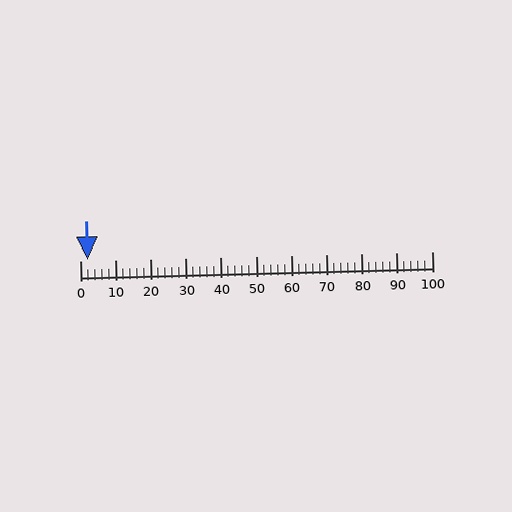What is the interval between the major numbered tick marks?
The major tick marks are spaced 10 units apart.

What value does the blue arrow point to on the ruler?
The blue arrow points to approximately 2.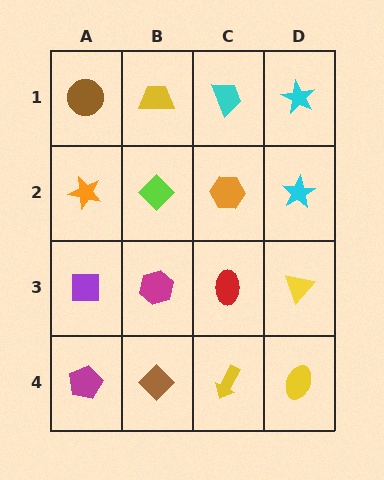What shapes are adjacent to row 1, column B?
A lime diamond (row 2, column B), a brown circle (row 1, column A), a cyan trapezoid (row 1, column C).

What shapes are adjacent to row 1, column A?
An orange star (row 2, column A), a yellow trapezoid (row 1, column B).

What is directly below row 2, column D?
A yellow triangle.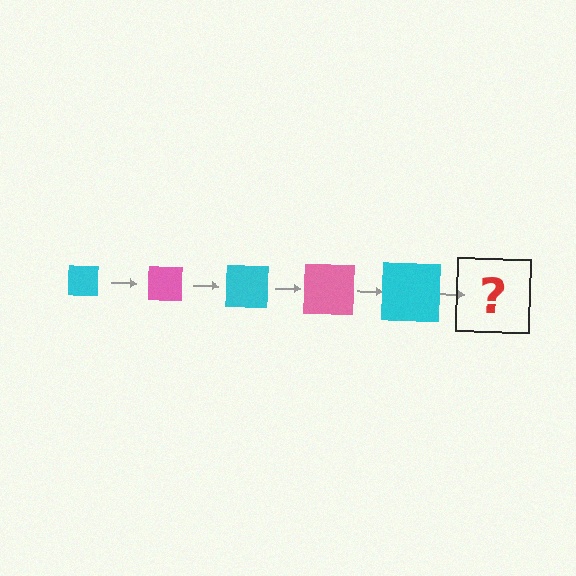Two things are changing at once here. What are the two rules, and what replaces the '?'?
The two rules are that the square grows larger each step and the color cycles through cyan and pink. The '?' should be a pink square, larger than the previous one.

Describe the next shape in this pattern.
It should be a pink square, larger than the previous one.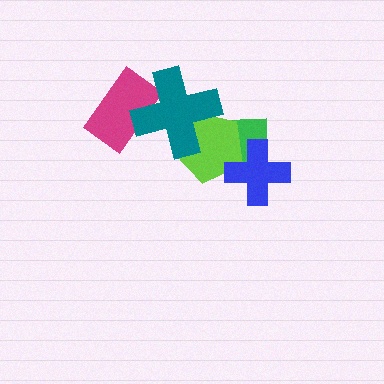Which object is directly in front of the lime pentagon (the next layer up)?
The teal cross is directly in front of the lime pentagon.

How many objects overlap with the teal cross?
3 objects overlap with the teal cross.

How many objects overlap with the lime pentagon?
3 objects overlap with the lime pentagon.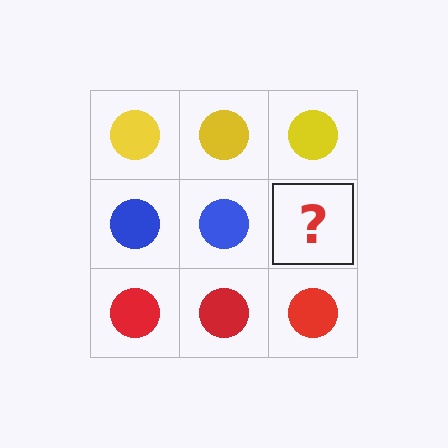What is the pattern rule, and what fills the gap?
The rule is that each row has a consistent color. The gap should be filled with a blue circle.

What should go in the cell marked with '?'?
The missing cell should contain a blue circle.